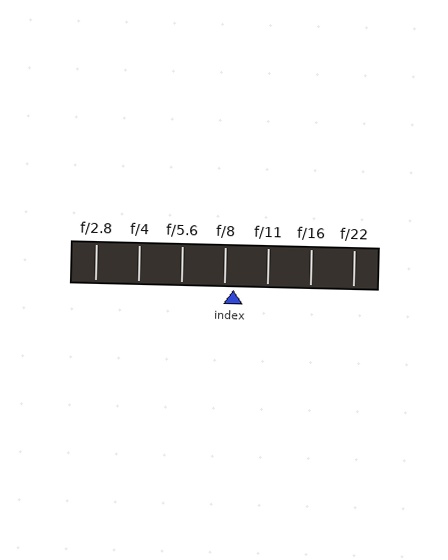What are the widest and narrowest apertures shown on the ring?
The widest aperture shown is f/2.8 and the narrowest is f/22.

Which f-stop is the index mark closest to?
The index mark is closest to f/8.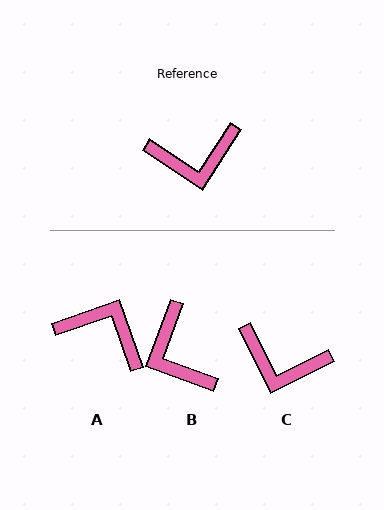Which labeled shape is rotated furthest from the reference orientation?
A, about 143 degrees away.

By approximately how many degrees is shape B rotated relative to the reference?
Approximately 77 degrees clockwise.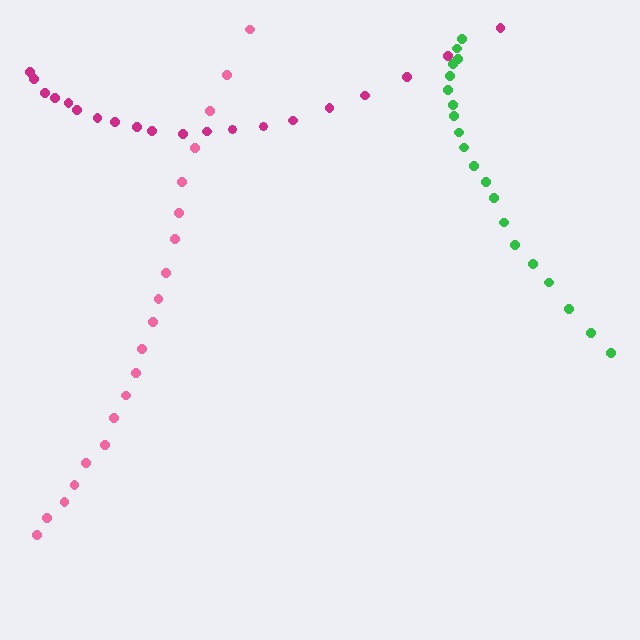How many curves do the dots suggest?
There are 3 distinct paths.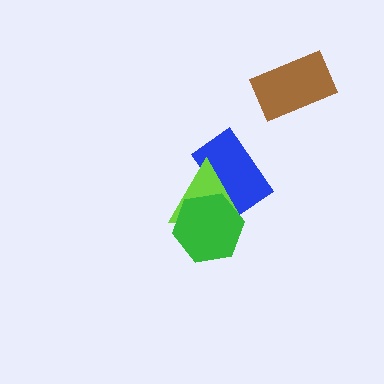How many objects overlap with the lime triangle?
2 objects overlap with the lime triangle.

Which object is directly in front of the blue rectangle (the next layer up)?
The lime triangle is directly in front of the blue rectangle.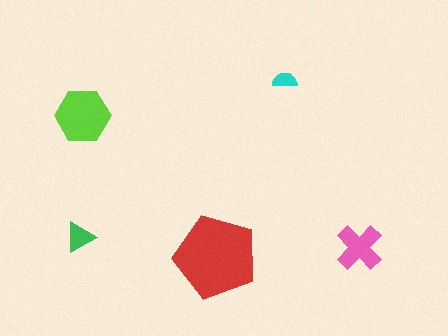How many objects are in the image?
There are 5 objects in the image.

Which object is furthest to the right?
The pink cross is rightmost.